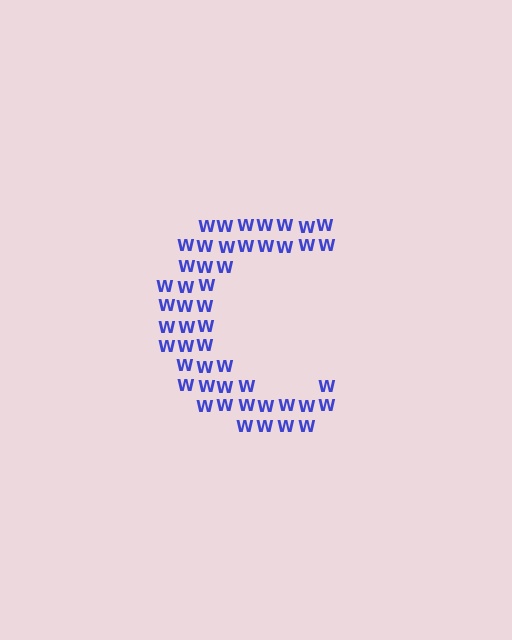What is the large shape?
The large shape is the letter C.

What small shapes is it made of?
It is made of small letter W's.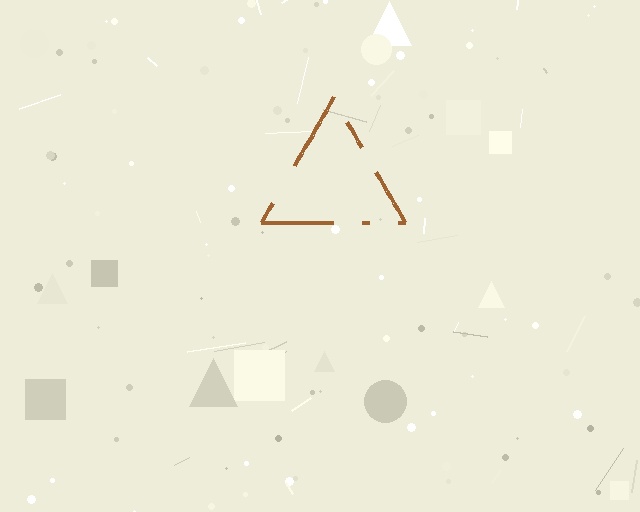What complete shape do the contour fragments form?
The contour fragments form a triangle.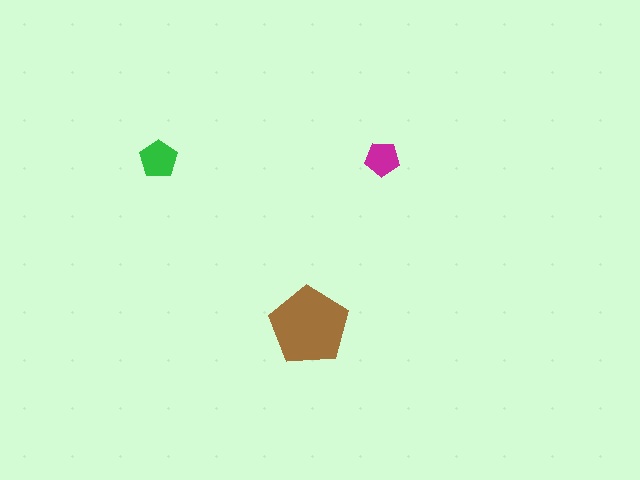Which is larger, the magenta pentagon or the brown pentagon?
The brown one.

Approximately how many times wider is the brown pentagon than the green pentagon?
About 2 times wider.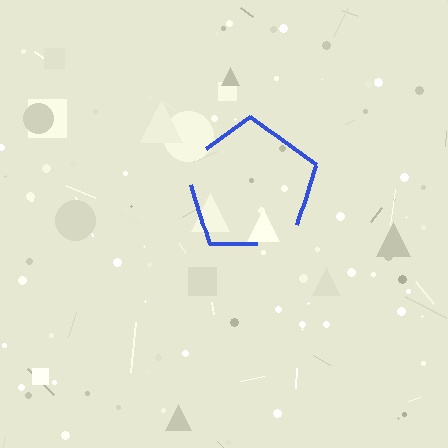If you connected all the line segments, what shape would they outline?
They would outline a pentagon.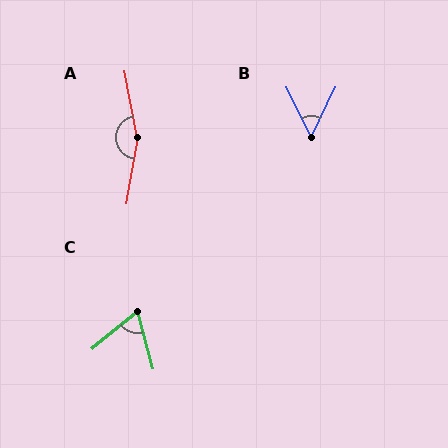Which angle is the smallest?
B, at approximately 52 degrees.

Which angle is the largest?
A, at approximately 160 degrees.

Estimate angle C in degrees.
Approximately 66 degrees.